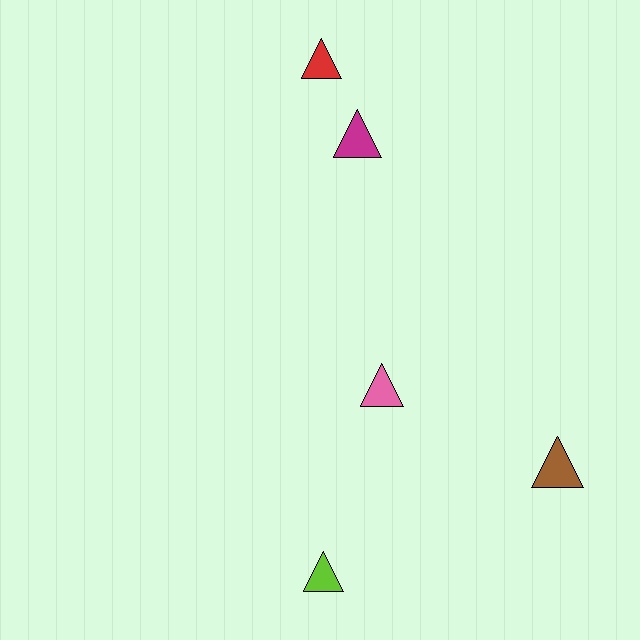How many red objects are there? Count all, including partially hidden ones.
There is 1 red object.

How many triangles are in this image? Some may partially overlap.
There are 5 triangles.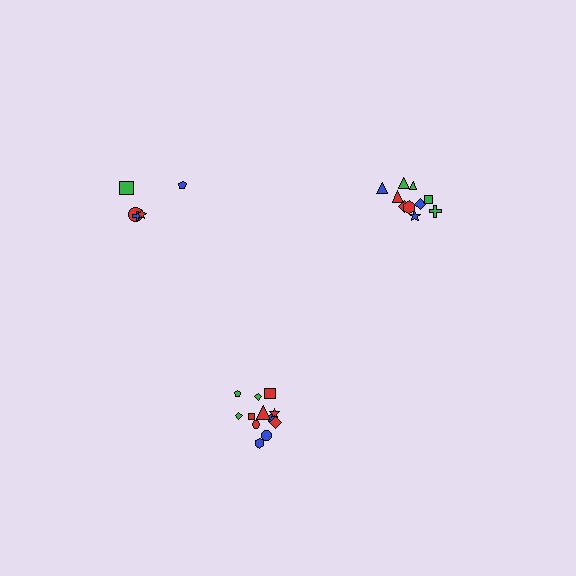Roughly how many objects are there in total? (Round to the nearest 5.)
Roughly 25 objects in total.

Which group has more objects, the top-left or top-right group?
The top-right group.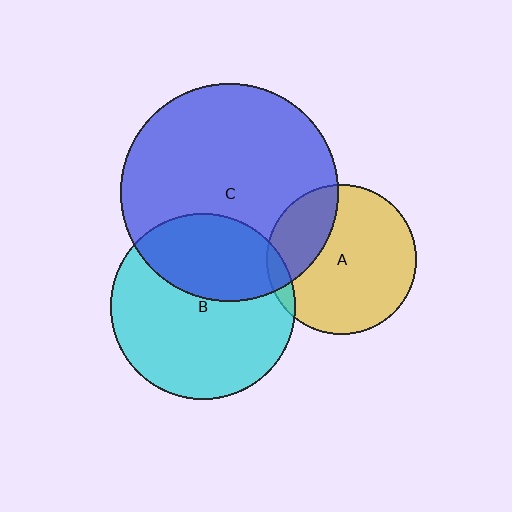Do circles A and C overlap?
Yes.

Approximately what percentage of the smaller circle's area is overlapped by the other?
Approximately 25%.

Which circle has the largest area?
Circle C (blue).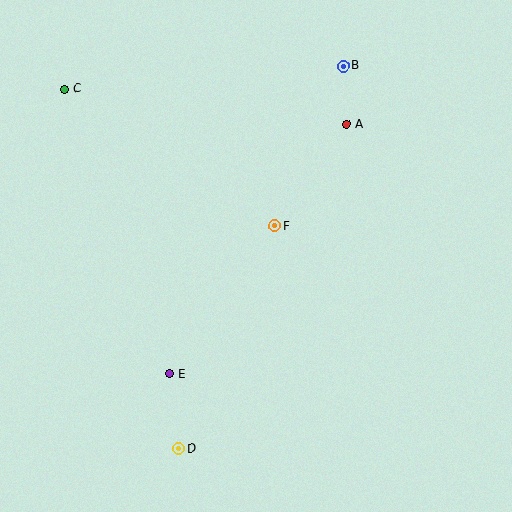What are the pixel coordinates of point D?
Point D is at (179, 449).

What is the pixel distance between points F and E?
The distance between F and E is 181 pixels.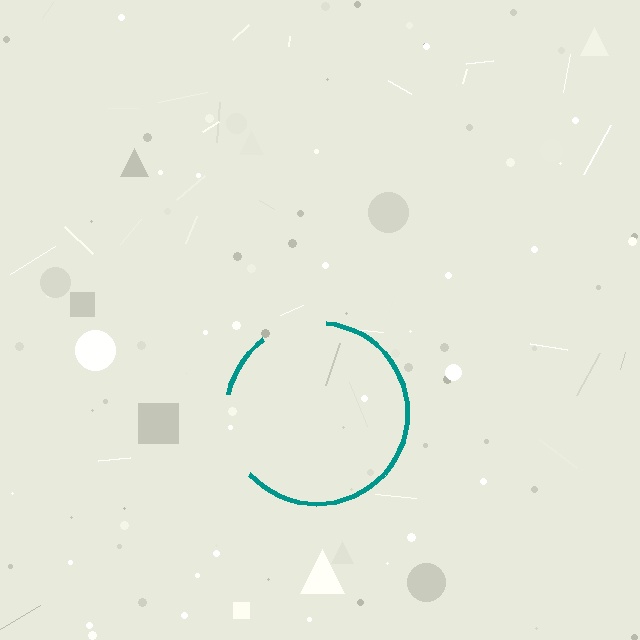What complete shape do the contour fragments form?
The contour fragments form a circle.